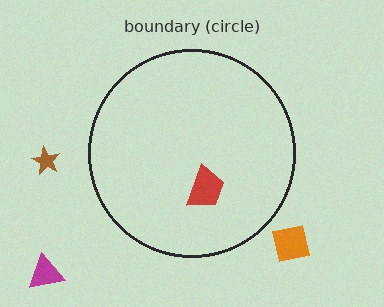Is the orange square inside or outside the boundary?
Outside.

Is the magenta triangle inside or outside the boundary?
Outside.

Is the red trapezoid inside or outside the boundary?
Inside.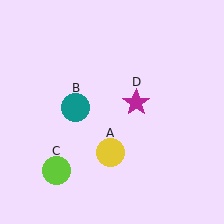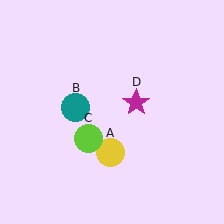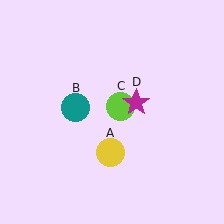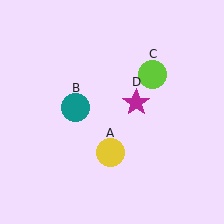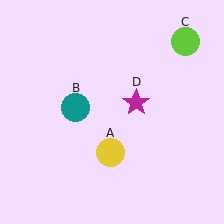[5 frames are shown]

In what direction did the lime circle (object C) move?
The lime circle (object C) moved up and to the right.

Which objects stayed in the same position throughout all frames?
Yellow circle (object A) and teal circle (object B) and magenta star (object D) remained stationary.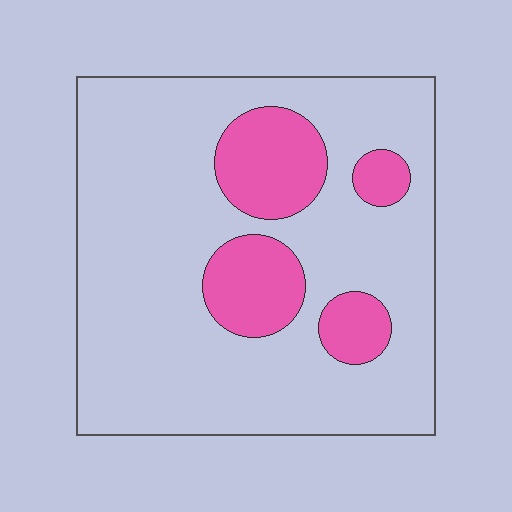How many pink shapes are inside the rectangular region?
4.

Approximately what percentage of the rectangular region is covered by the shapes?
Approximately 20%.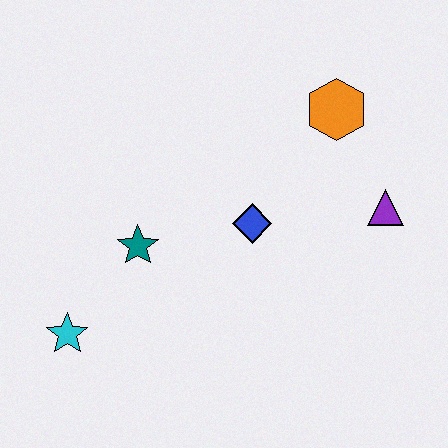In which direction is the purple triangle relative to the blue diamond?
The purple triangle is to the right of the blue diamond.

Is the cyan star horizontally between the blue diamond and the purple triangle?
No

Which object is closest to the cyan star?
The teal star is closest to the cyan star.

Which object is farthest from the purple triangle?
The cyan star is farthest from the purple triangle.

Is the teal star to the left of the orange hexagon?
Yes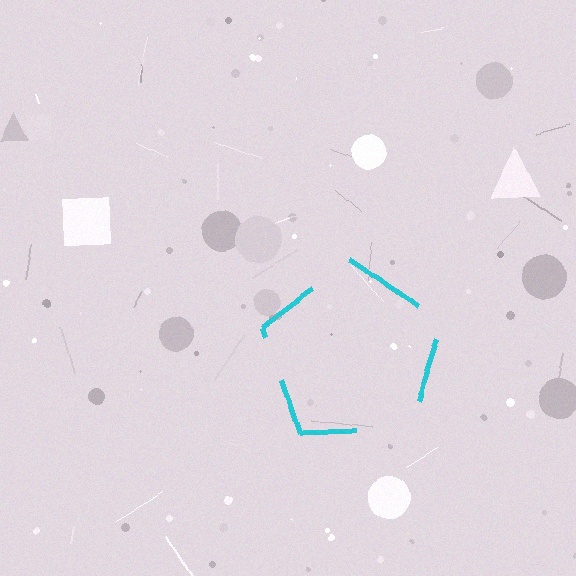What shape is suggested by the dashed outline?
The dashed outline suggests a pentagon.